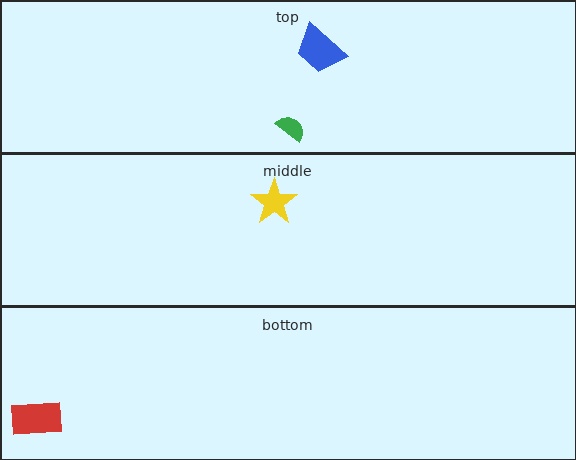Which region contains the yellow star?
The middle region.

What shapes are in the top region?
The blue trapezoid, the green semicircle.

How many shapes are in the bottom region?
1.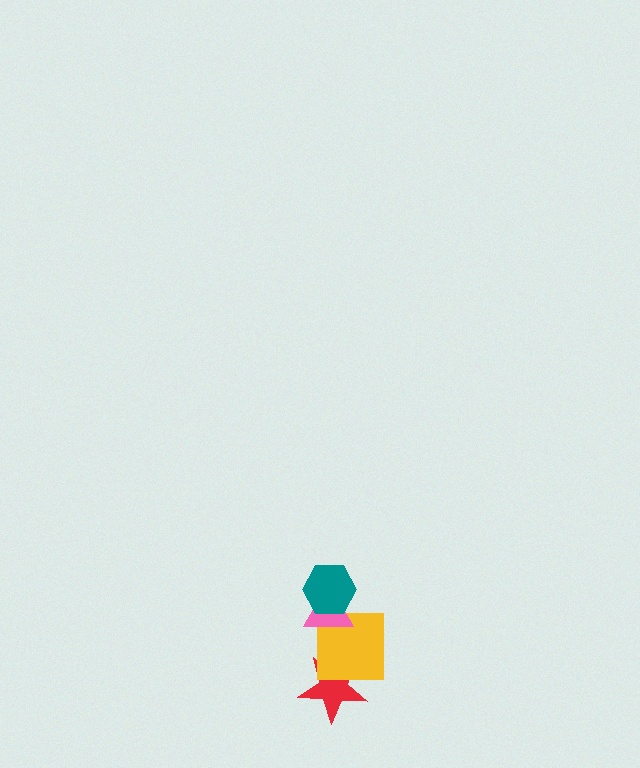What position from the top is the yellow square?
The yellow square is 3rd from the top.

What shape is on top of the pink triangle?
The teal hexagon is on top of the pink triangle.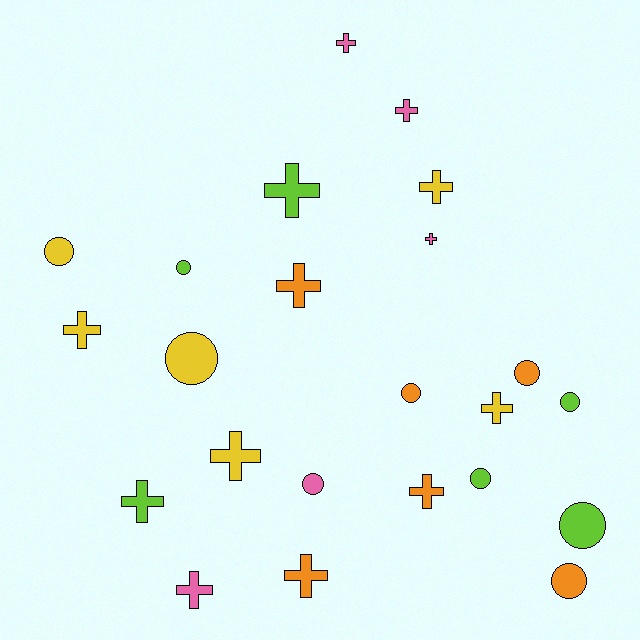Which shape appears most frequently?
Cross, with 13 objects.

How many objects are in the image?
There are 23 objects.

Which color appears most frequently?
Orange, with 6 objects.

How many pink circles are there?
There is 1 pink circle.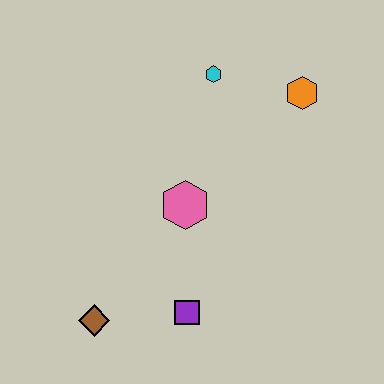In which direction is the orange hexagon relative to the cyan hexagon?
The orange hexagon is to the right of the cyan hexagon.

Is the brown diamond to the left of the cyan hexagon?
Yes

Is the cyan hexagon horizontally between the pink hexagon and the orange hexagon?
Yes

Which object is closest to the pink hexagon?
The purple square is closest to the pink hexagon.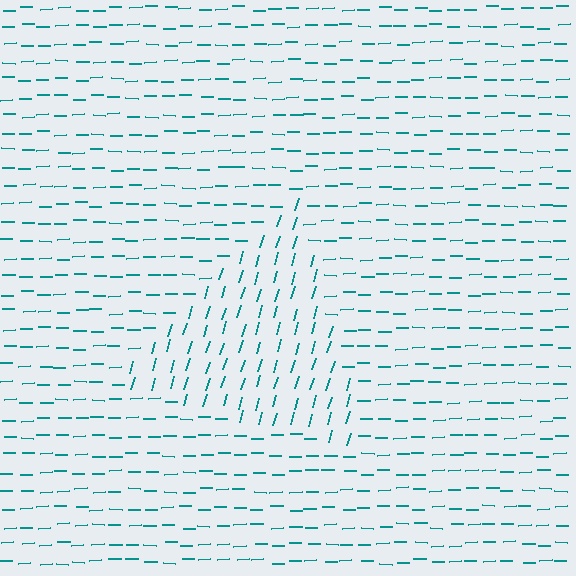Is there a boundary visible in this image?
Yes, there is a texture boundary formed by a change in line orientation.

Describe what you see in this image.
The image is filled with small teal line segments. A triangle region in the image has lines oriented differently from the surrounding lines, creating a visible texture boundary.